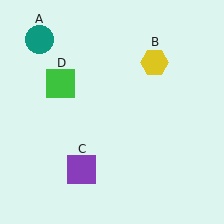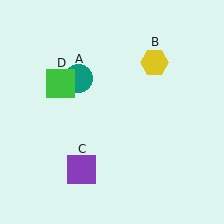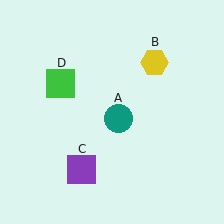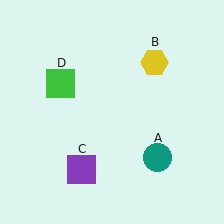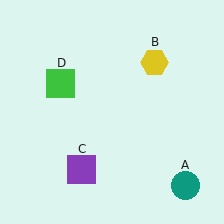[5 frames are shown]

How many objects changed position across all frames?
1 object changed position: teal circle (object A).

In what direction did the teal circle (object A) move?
The teal circle (object A) moved down and to the right.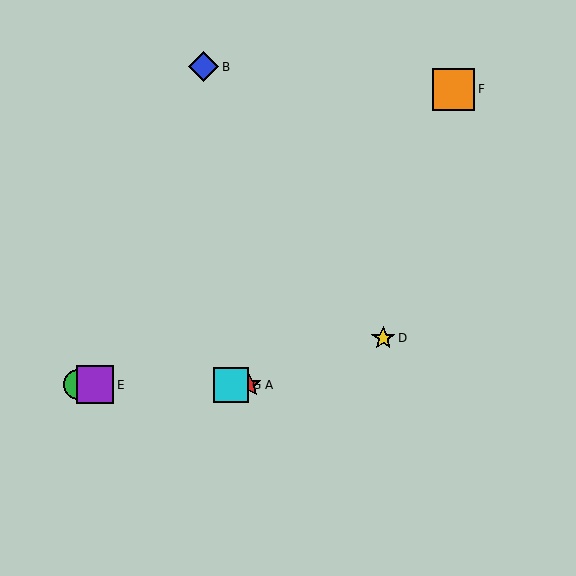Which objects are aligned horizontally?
Objects A, C, E, G are aligned horizontally.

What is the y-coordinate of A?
Object A is at y≈385.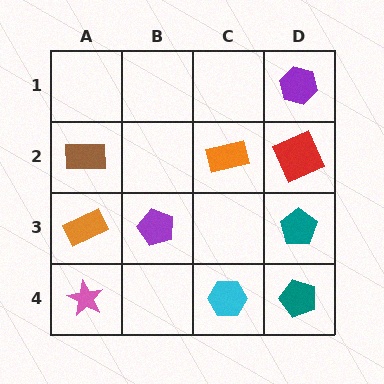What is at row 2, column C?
An orange rectangle.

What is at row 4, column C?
A cyan hexagon.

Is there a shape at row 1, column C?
No, that cell is empty.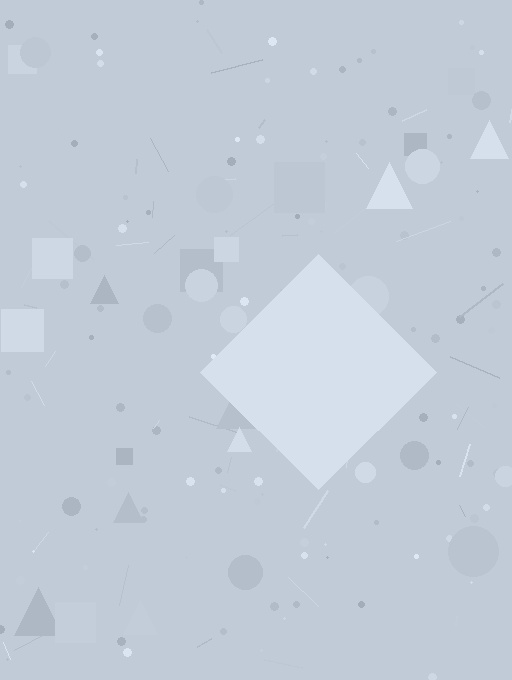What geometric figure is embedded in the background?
A diamond is embedded in the background.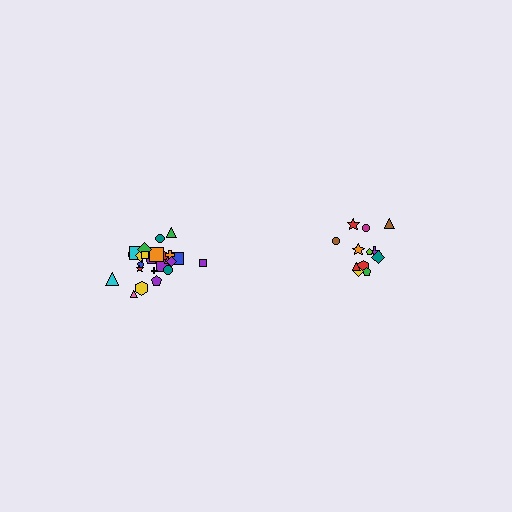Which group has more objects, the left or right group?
The left group.